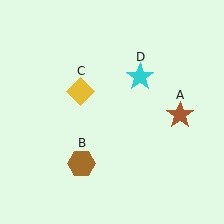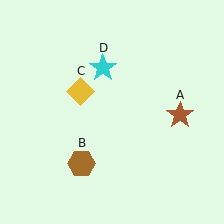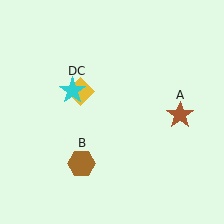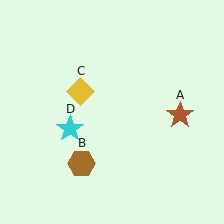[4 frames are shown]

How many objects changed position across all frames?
1 object changed position: cyan star (object D).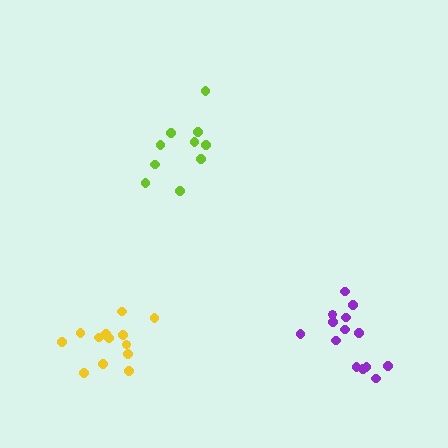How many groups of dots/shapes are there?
There are 3 groups.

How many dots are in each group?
Group 1: 14 dots, Group 2: 13 dots, Group 3: 10 dots (37 total).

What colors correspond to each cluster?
The clusters are colored: purple, yellow, lime.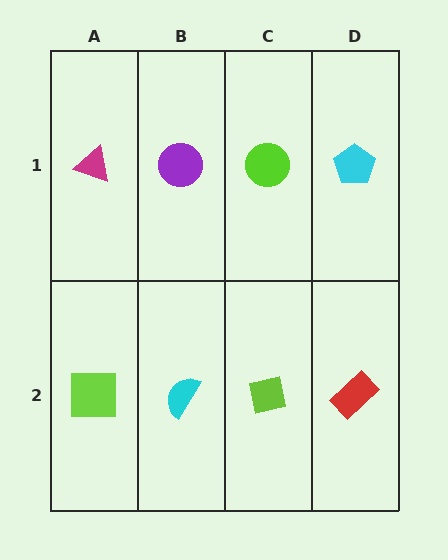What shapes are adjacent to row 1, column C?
A lime square (row 2, column C), a purple circle (row 1, column B), a cyan pentagon (row 1, column D).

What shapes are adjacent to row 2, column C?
A lime circle (row 1, column C), a cyan semicircle (row 2, column B), a red rectangle (row 2, column D).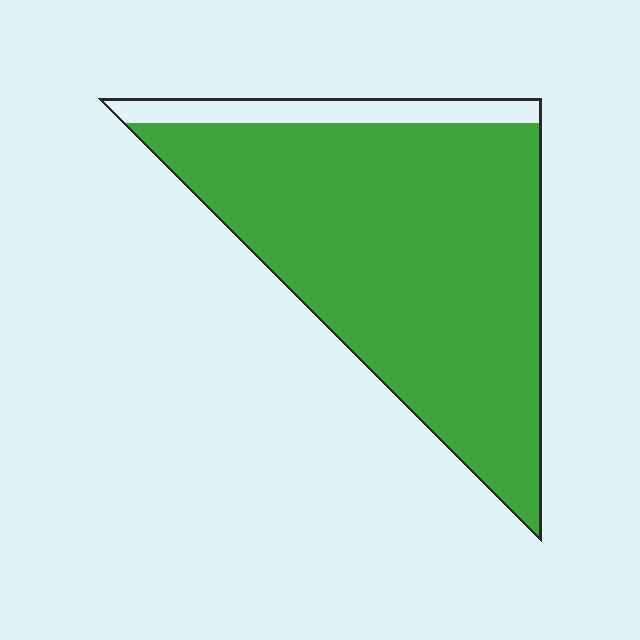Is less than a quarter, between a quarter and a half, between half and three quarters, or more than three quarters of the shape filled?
More than three quarters.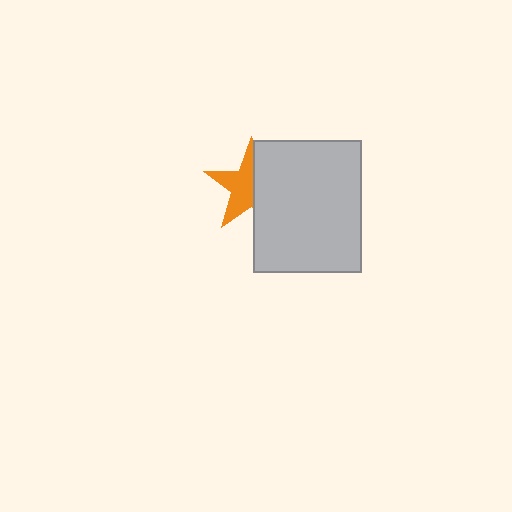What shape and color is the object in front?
The object in front is a light gray rectangle.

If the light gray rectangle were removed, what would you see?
You would see the complete orange star.